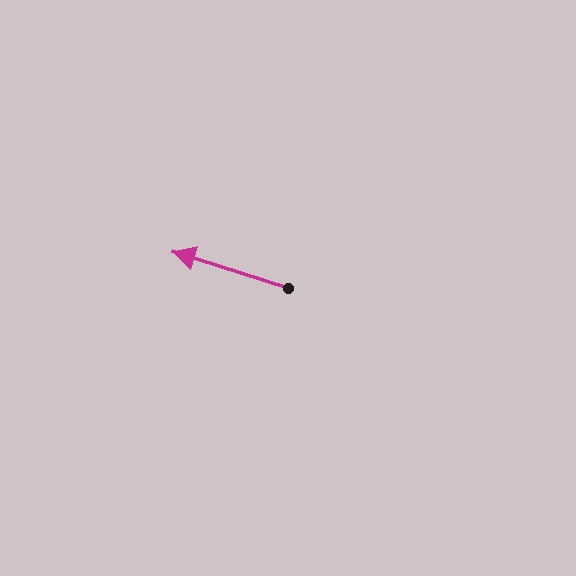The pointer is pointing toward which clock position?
Roughly 10 o'clock.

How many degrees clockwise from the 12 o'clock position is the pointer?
Approximately 288 degrees.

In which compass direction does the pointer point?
West.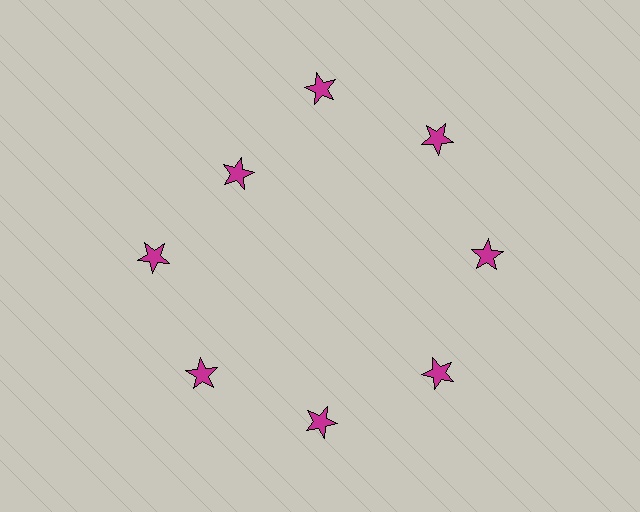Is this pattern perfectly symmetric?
No. The 8 magenta stars are arranged in a ring, but one element near the 10 o'clock position is pulled inward toward the center, breaking the 8-fold rotational symmetry.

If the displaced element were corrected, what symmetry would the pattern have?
It would have 8-fold rotational symmetry — the pattern would map onto itself every 45 degrees.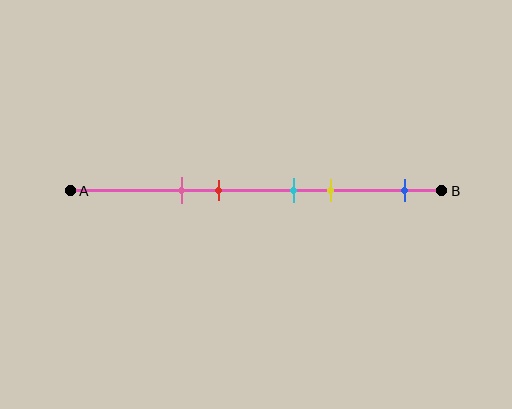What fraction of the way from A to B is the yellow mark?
The yellow mark is approximately 70% (0.7) of the way from A to B.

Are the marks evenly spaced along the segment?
No, the marks are not evenly spaced.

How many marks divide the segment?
There are 5 marks dividing the segment.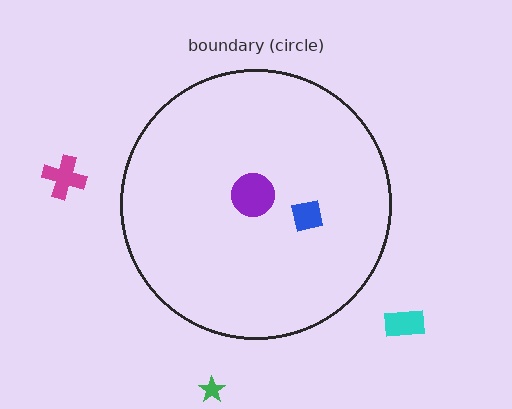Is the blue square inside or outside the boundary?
Inside.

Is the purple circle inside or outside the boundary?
Inside.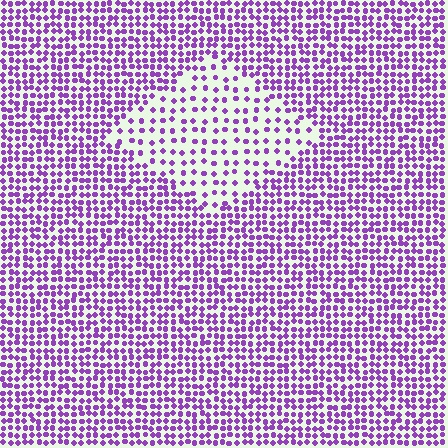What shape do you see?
I see a diamond.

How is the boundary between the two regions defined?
The boundary is defined by a change in element density (approximately 2.2x ratio). All elements are the same color, size, and shape.